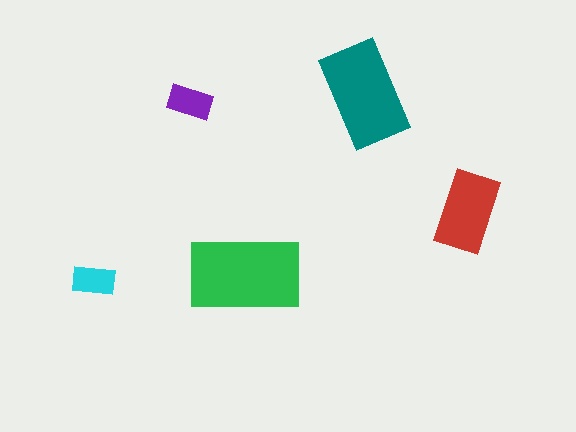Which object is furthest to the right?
The red rectangle is rightmost.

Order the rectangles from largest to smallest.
the green one, the teal one, the red one, the purple one, the cyan one.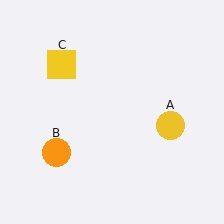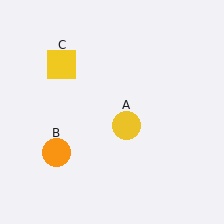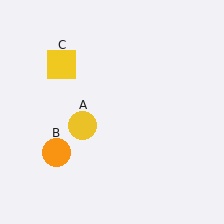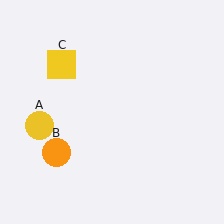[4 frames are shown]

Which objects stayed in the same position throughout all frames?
Orange circle (object B) and yellow square (object C) remained stationary.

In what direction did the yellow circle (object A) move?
The yellow circle (object A) moved left.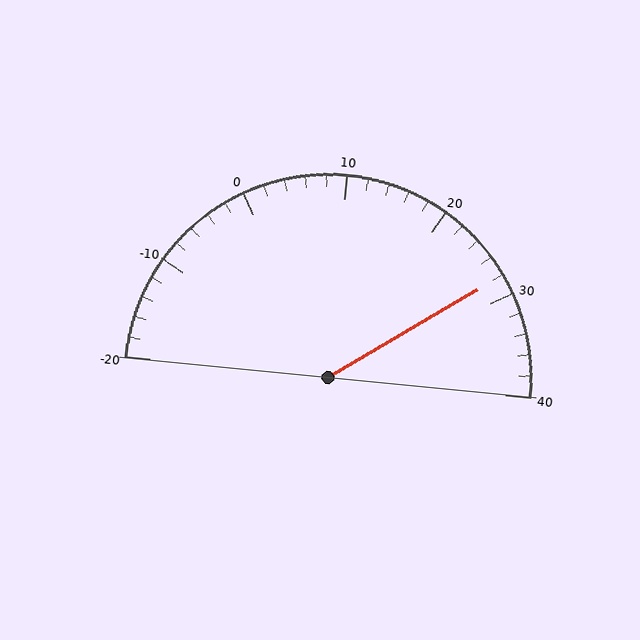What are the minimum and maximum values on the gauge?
The gauge ranges from -20 to 40.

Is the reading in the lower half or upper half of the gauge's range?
The reading is in the upper half of the range (-20 to 40).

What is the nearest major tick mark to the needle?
The nearest major tick mark is 30.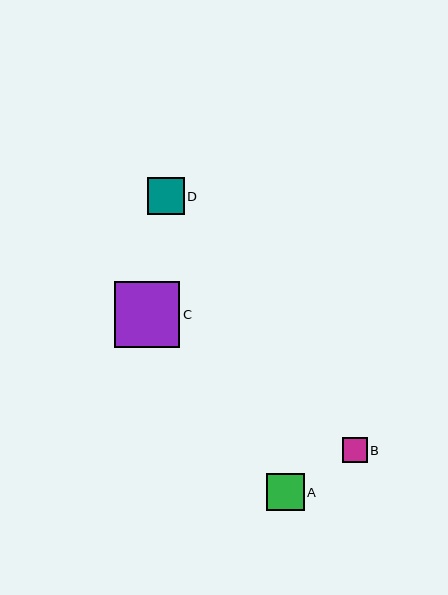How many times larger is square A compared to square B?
Square A is approximately 1.5 times the size of square B.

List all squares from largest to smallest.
From largest to smallest: C, A, D, B.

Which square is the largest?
Square C is the largest with a size of approximately 66 pixels.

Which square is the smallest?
Square B is the smallest with a size of approximately 25 pixels.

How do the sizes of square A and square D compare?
Square A and square D are approximately the same size.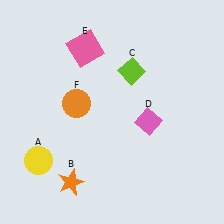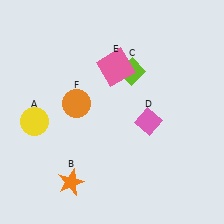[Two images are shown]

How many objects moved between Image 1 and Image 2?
2 objects moved between the two images.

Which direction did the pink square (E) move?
The pink square (E) moved right.